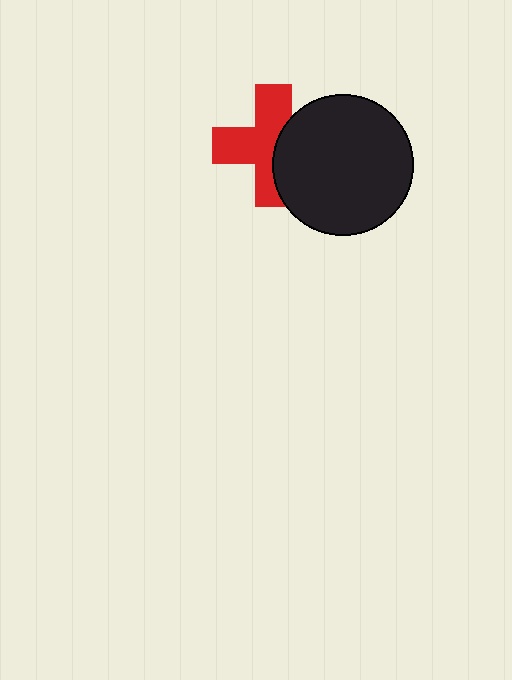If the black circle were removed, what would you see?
You would see the complete red cross.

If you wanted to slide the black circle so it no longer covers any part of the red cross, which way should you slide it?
Slide it right — that is the most direct way to separate the two shapes.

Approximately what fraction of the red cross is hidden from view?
Roughly 38% of the red cross is hidden behind the black circle.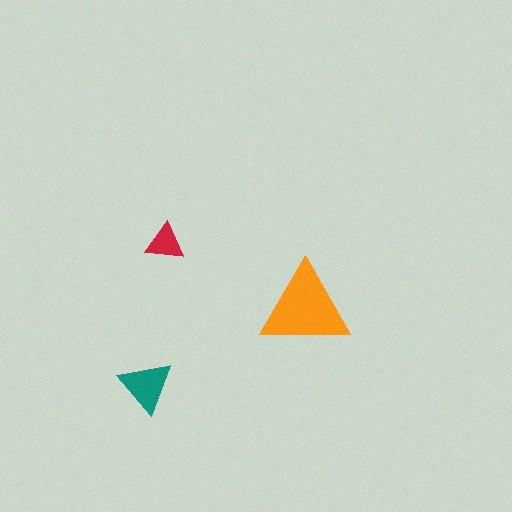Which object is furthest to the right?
The orange triangle is rightmost.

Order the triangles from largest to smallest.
the orange one, the teal one, the red one.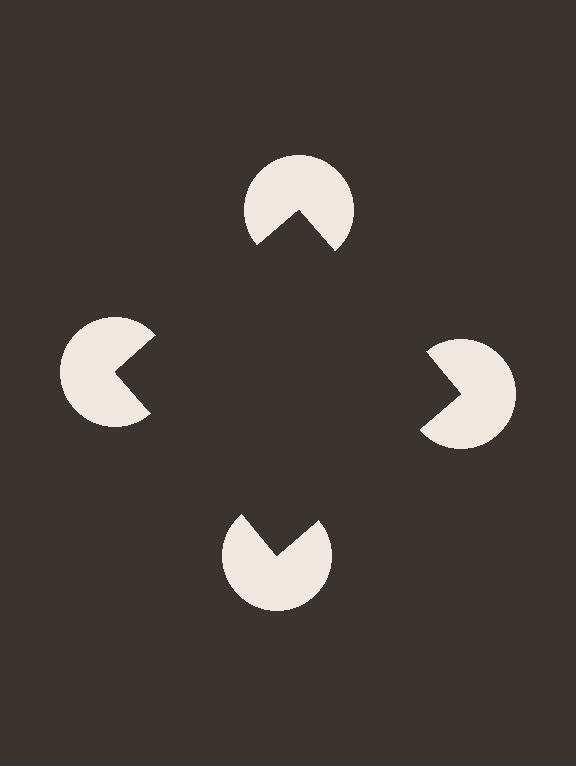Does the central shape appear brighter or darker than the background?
It typically appears slightly darker than the background, even though no actual brightness change is drawn.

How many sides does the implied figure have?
4 sides.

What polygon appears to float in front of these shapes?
An illusory square — its edges are inferred from the aligned wedge cuts in the pac-man discs, not physically drawn.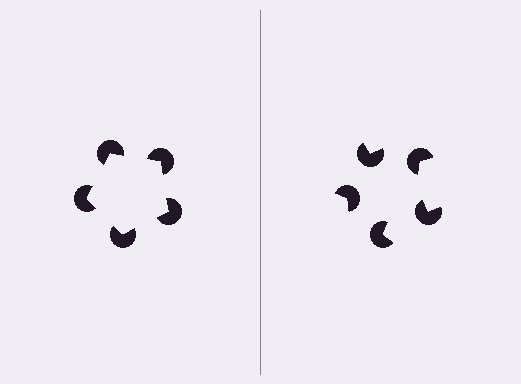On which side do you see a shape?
An illusory pentagon appears on the left side. On the right side the wedge cuts are rotated, so no coherent shape forms.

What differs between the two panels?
The pac-man discs are positioned identically on both sides; only the wedge orientations differ. On the left they align to a pentagon; on the right they are misaligned.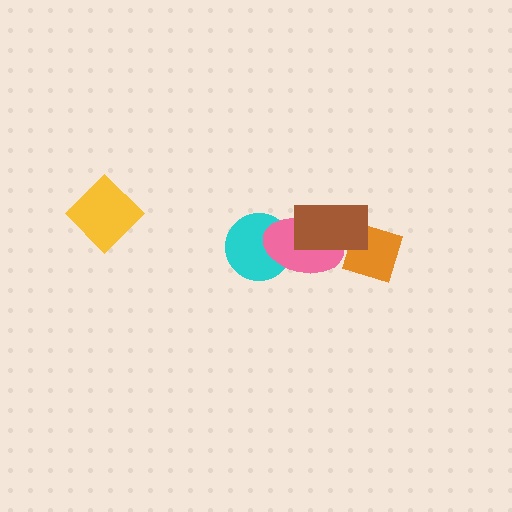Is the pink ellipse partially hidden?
Yes, it is partially covered by another shape.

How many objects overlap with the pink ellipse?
2 objects overlap with the pink ellipse.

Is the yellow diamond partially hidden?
No, no other shape covers it.